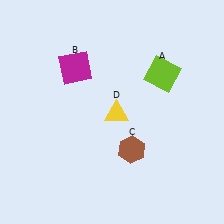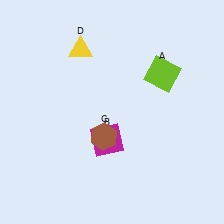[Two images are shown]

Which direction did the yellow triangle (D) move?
The yellow triangle (D) moved up.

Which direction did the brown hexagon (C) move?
The brown hexagon (C) moved left.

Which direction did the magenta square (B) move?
The magenta square (B) moved down.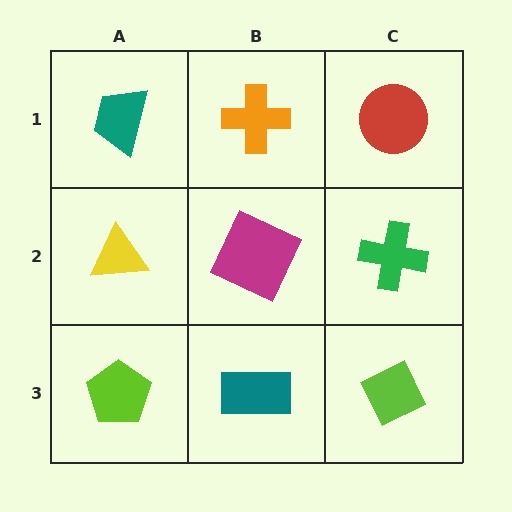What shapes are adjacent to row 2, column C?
A red circle (row 1, column C), a lime diamond (row 3, column C), a magenta square (row 2, column B).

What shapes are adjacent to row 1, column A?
A yellow triangle (row 2, column A), an orange cross (row 1, column B).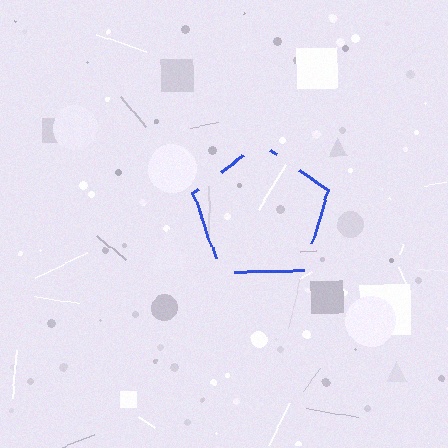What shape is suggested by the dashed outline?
The dashed outline suggests a pentagon.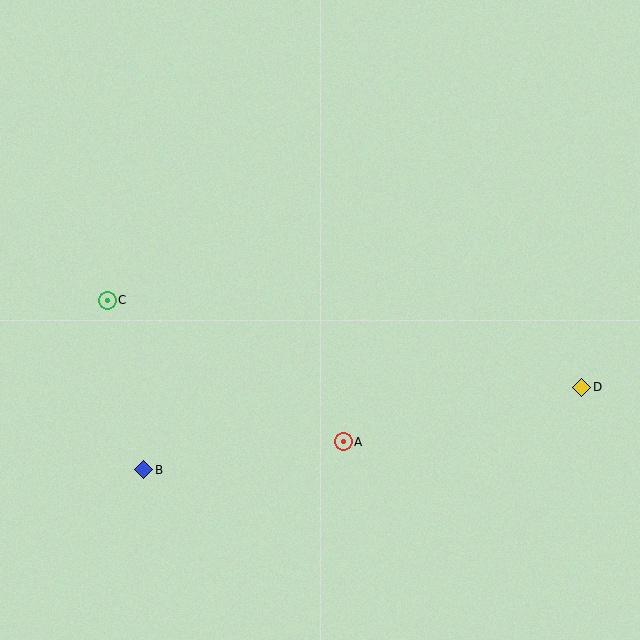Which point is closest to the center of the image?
Point A at (343, 442) is closest to the center.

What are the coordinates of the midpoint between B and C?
The midpoint between B and C is at (126, 385).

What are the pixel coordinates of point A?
Point A is at (343, 442).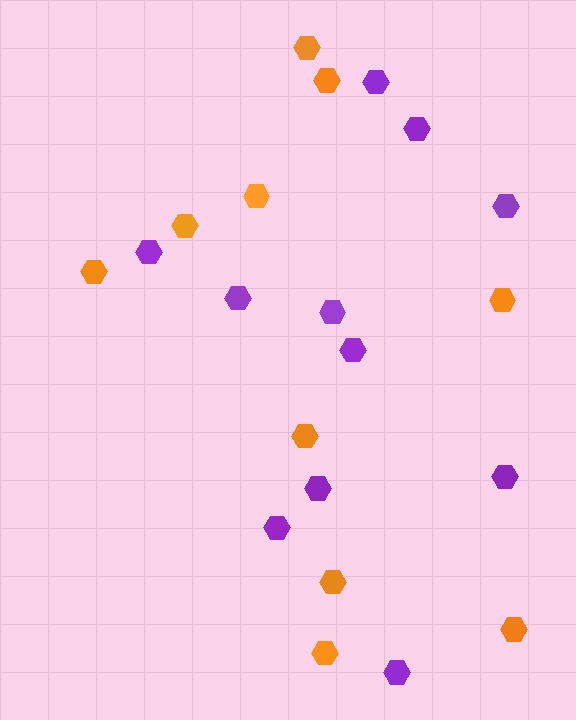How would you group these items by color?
There are 2 groups: one group of orange hexagons (10) and one group of purple hexagons (11).